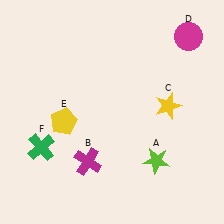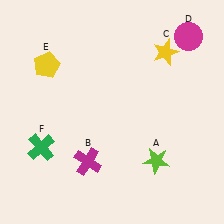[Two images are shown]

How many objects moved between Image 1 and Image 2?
2 objects moved between the two images.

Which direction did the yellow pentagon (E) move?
The yellow pentagon (E) moved up.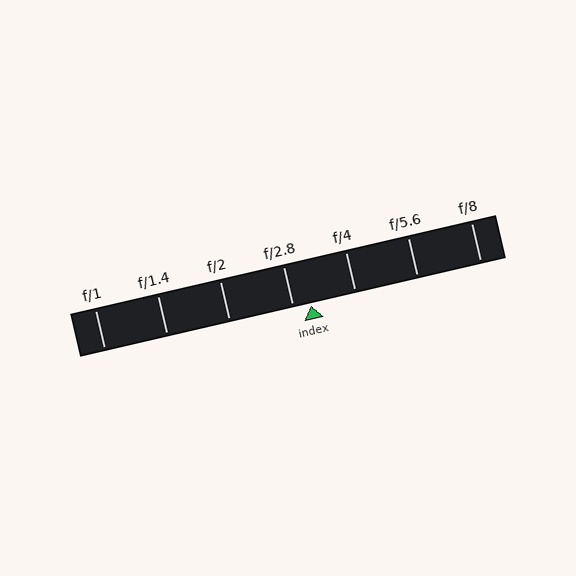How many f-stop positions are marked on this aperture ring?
There are 7 f-stop positions marked.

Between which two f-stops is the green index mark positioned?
The index mark is between f/2.8 and f/4.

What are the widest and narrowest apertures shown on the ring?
The widest aperture shown is f/1 and the narrowest is f/8.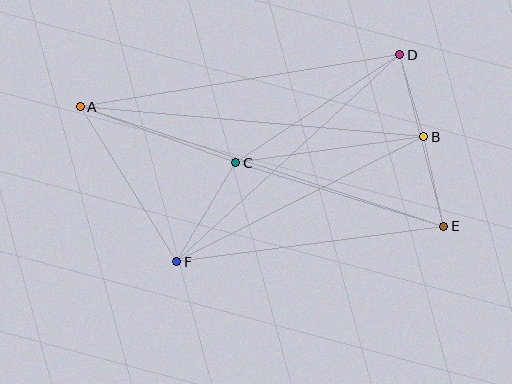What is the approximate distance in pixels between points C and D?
The distance between C and D is approximately 197 pixels.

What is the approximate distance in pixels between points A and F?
The distance between A and F is approximately 183 pixels.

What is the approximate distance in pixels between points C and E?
The distance between C and E is approximately 218 pixels.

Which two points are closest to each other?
Points B and D are closest to each other.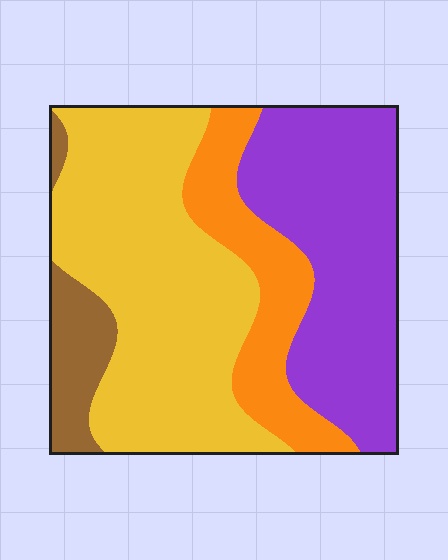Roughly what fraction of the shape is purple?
Purple takes up about one third (1/3) of the shape.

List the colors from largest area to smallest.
From largest to smallest: yellow, purple, orange, brown.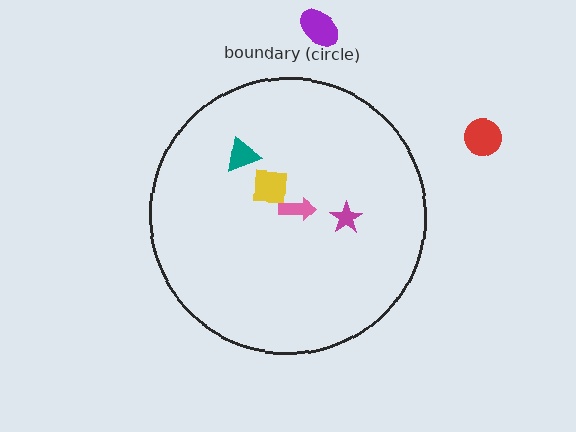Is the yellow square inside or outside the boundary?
Inside.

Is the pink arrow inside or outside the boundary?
Inside.